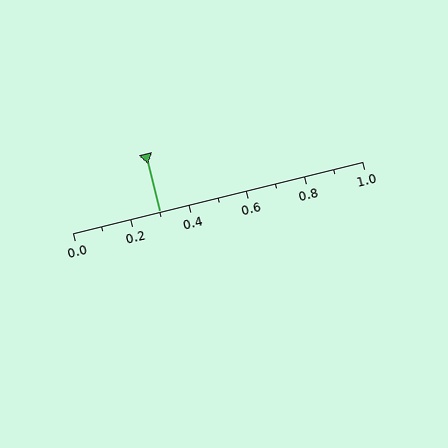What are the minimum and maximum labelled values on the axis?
The axis runs from 0.0 to 1.0.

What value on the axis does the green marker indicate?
The marker indicates approximately 0.3.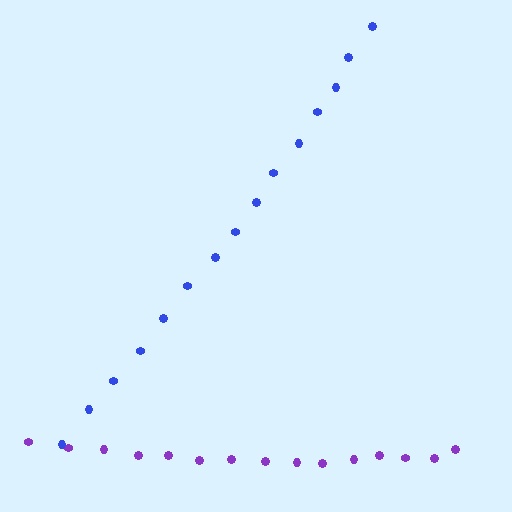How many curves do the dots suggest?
There are 2 distinct paths.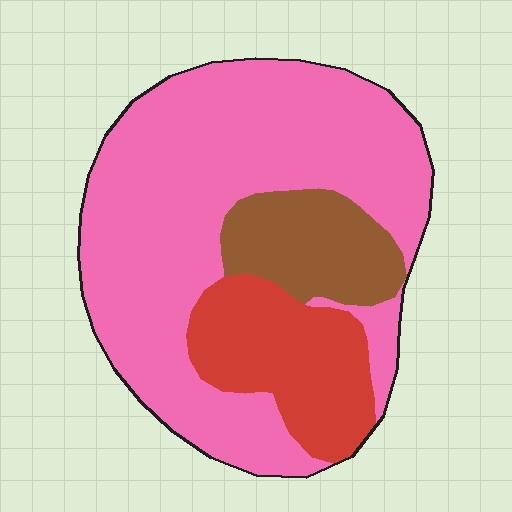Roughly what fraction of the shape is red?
Red covers around 20% of the shape.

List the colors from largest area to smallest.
From largest to smallest: pink, red, brown.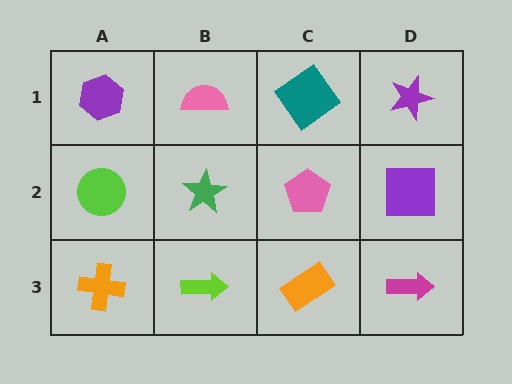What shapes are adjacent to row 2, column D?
A purple star (row 1, column D), a magenta arrow (row 3, column D), a pink pentagon (row 2, column C).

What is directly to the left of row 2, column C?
A green star.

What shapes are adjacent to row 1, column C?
A pink pentagon (row 2, column C), a pink semicircle (row 1, column B), a purple star (row 1, column D).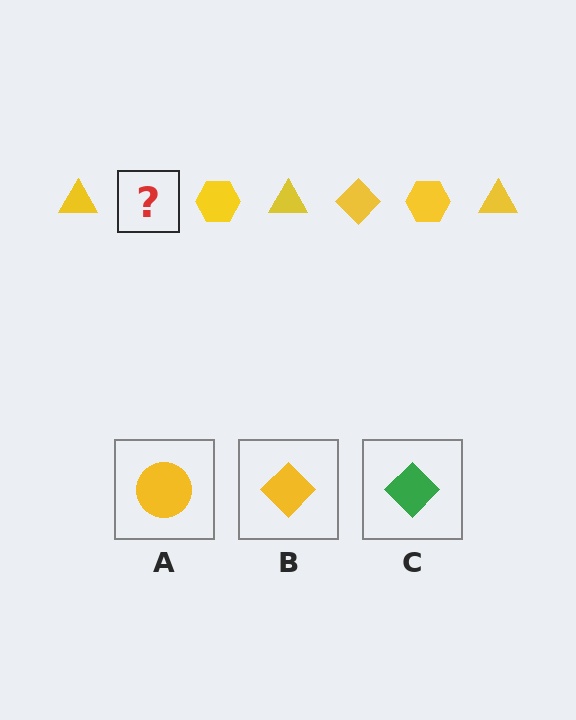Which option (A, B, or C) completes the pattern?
B.